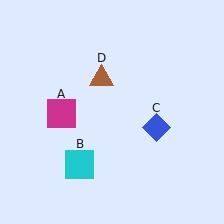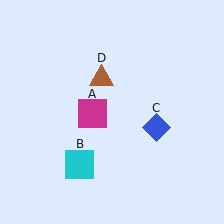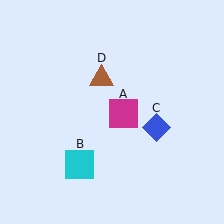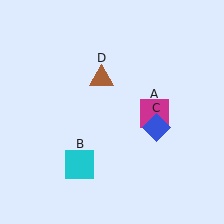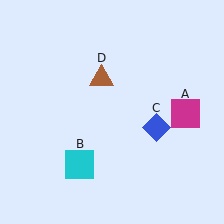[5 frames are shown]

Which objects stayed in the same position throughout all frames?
Cyan square (object B) and blue diamond (object C) and brown triangle (object D) remained stationary.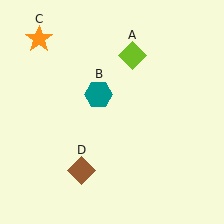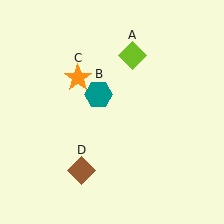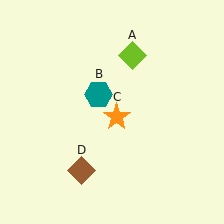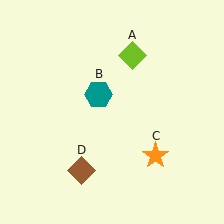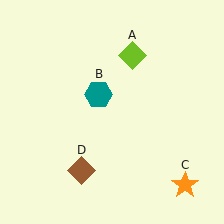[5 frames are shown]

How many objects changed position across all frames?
1 object changed position: orange star (object C).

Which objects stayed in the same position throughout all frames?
Lime diamond (object A) and teal hexagon (object B) and brown diamond (object D) remained stationary.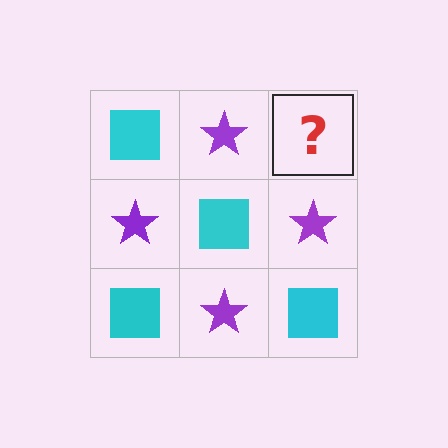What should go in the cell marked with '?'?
The missing cell should contain a cyan square.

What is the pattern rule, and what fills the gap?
The rule is that it alternates cyan square and purple star in a checkerboard pattern. The gap should be filled with a cyan square.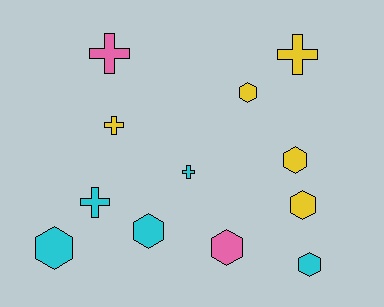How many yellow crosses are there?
There are 2 yellow crosses.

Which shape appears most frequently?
Hexagon, with 7 objects.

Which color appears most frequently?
Cyan, with 5 objects.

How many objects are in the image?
There are 12 objects.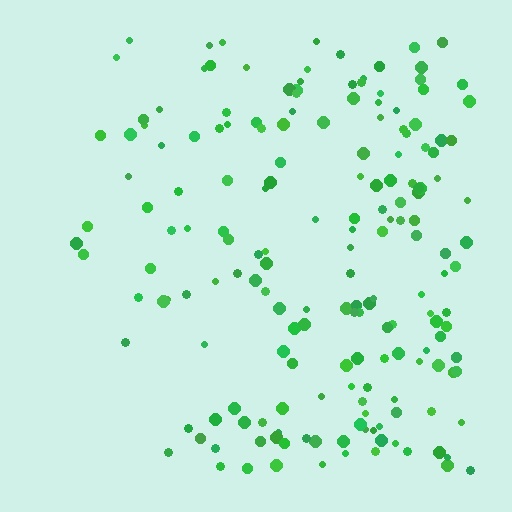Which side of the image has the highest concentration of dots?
The right.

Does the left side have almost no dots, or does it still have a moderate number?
Still a moderate number, just noticeably fewer than the right.